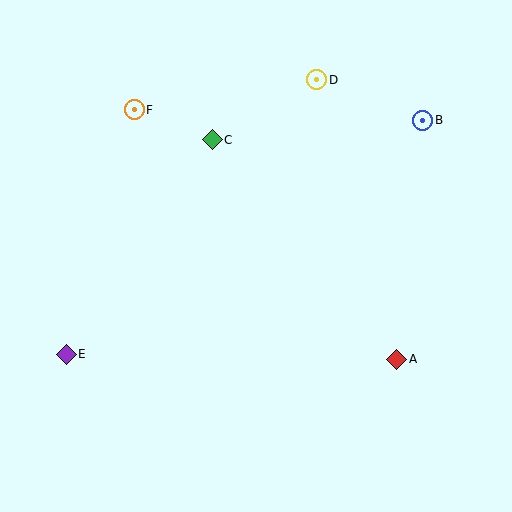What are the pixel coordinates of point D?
Point D is at (317, 80).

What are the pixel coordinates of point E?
Point E is at (66, 354).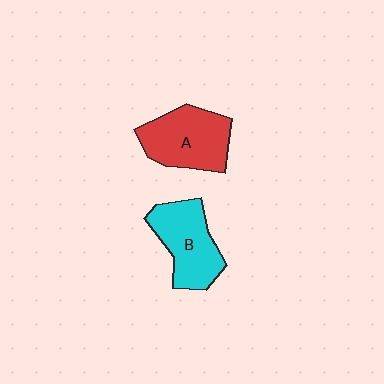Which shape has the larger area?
Shape A (red).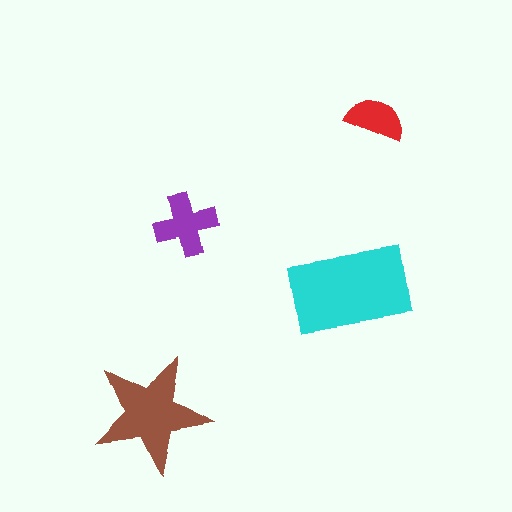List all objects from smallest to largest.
The red semicircle, the purple cross, the brown star, the cyan rectangle.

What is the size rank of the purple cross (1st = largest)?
3rd.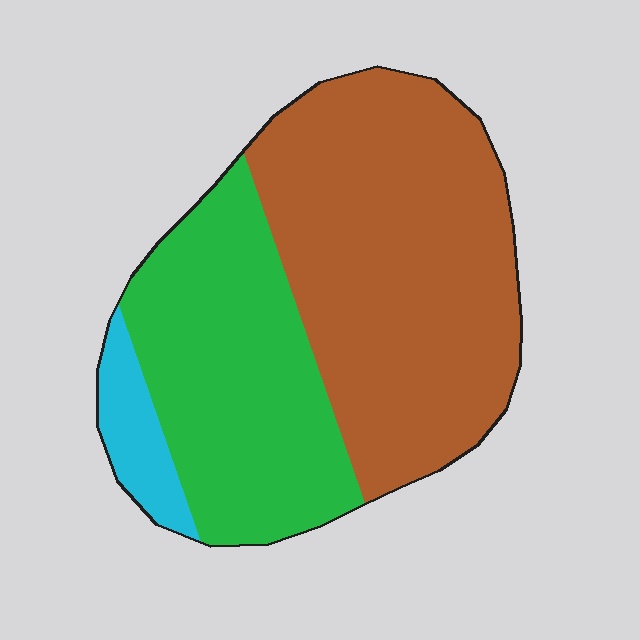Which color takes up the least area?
Cyan, at roughly 5%.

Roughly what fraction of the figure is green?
Green covers about 35% of the figure.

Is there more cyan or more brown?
Brown.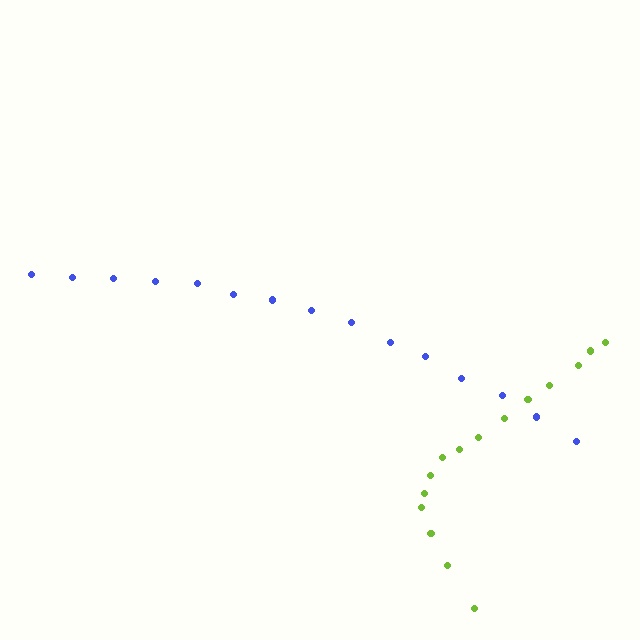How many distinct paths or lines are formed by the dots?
There are 2 distinct paths.